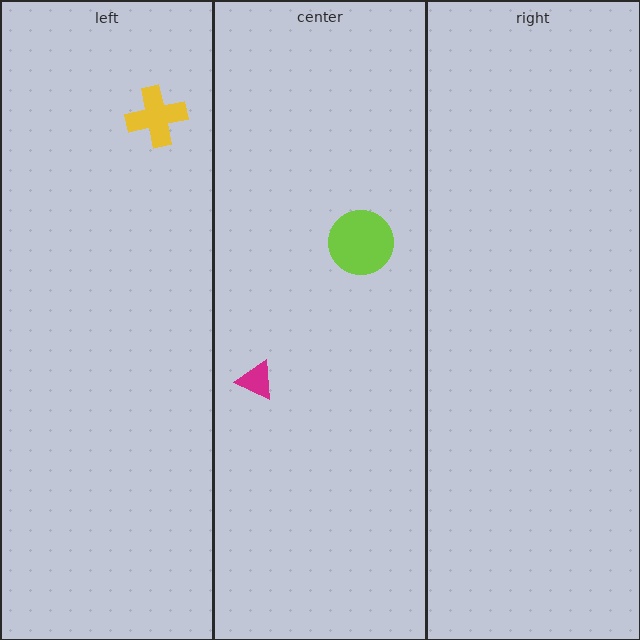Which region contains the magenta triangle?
The center region.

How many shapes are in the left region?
1.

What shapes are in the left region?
The yellow cross.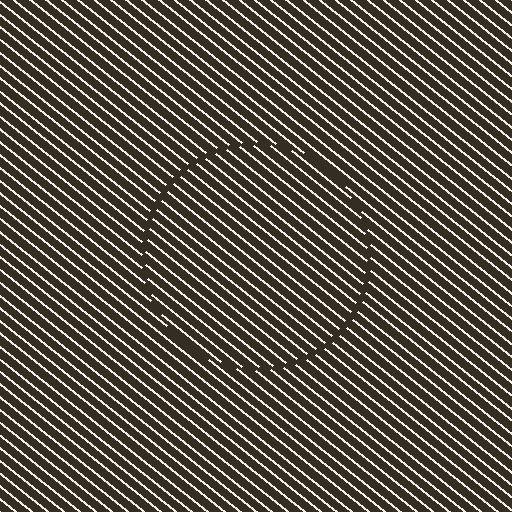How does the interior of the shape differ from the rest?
The interior of the shape contains the same grating, shifted by half a period — the contour is defined by the phase discontinuity where line-ends from the inner and outer gratings abut.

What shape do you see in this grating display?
An illusory circle. The interior of the shape contains the same grating, shifted by half a period — the contour is defined by the phase discontinuity where line-ends from the inner and outer gratings abut.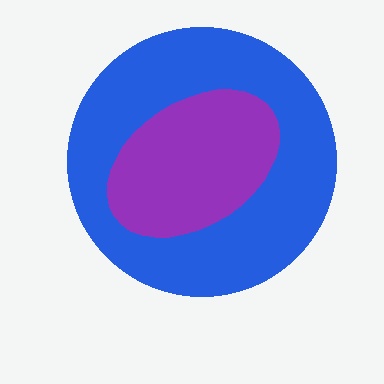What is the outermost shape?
The blue circle.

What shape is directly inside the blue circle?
The purple ellipse.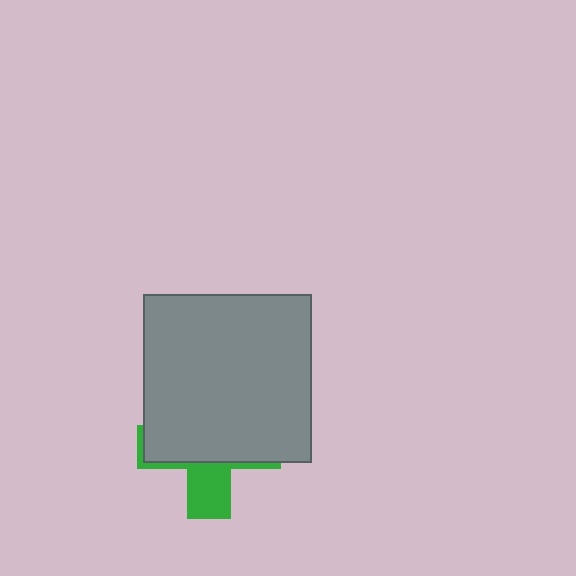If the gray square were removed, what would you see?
You would see the complete green cross.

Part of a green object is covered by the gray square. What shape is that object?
It is a cross.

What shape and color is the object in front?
The object in front is a gray square.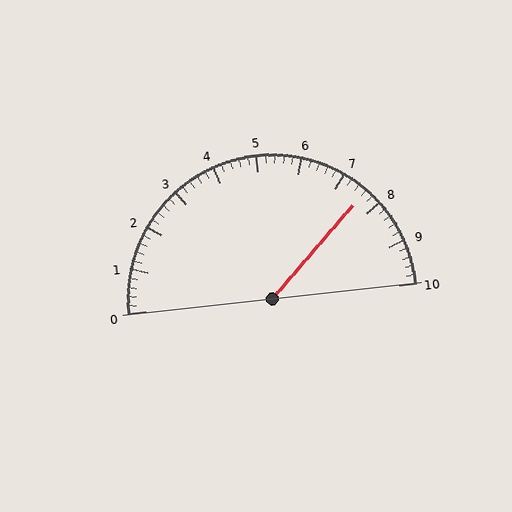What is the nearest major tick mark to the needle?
The nearest major tick mark is 8.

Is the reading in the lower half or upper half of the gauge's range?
The reading is in the upper half of the range (0 to 10).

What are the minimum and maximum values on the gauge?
The gauge ranges from 0 to 10.